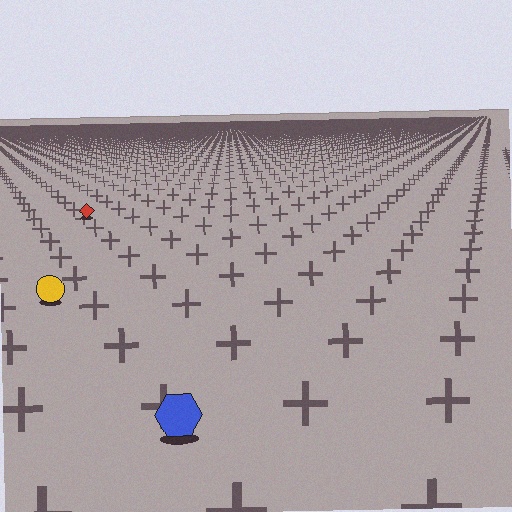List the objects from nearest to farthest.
From nearest to farthest: the blue hexagon, the yellow circle, the red diamond.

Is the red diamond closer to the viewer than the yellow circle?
No. The yellow circle is closer — you can tell from the texture gradient: the ground texture is coarser near it.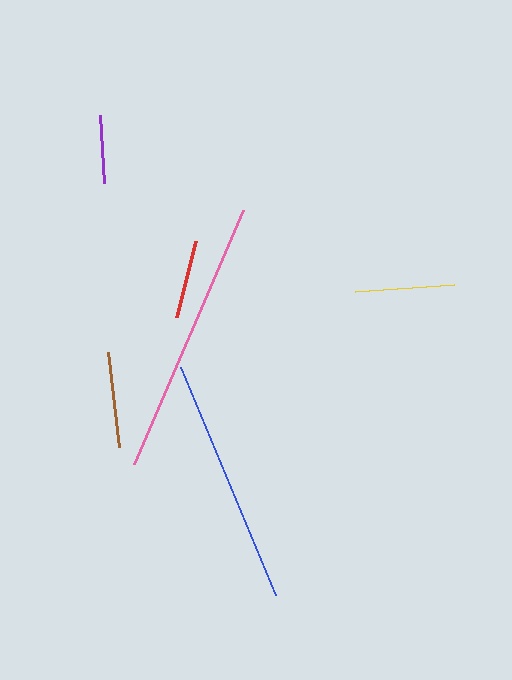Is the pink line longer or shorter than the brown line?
The pink line is longer than the brown line.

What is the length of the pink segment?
The pink segment is approximately 276 pixels long.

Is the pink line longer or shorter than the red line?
The pink line is longer than the red line.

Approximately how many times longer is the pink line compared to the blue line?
The pink line is approximately 1.1 times the length of the blue line.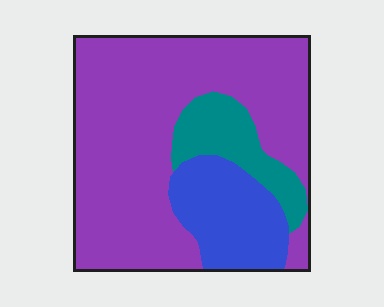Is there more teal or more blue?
Blue.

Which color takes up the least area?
Teal, at roughly 15%.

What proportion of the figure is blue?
Blue takes up about one fifth (1/5) of the figure.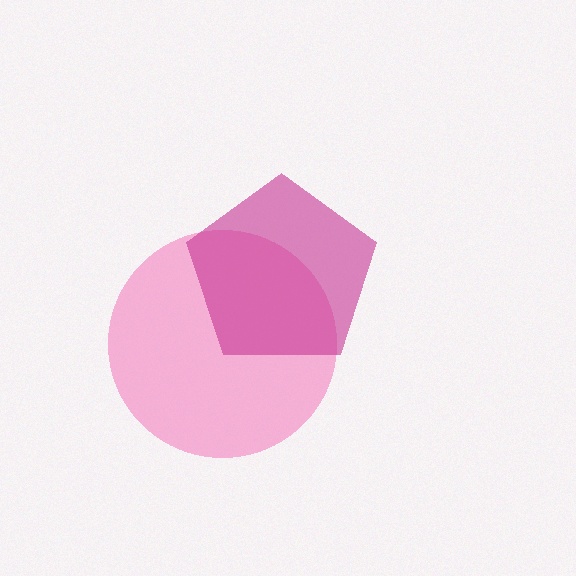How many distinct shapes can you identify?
There are 2 distinct shapes: a pink circle, a magenta pentagon.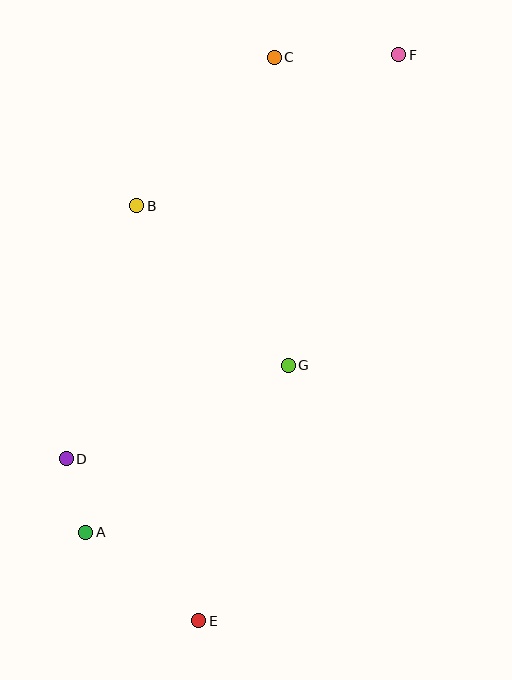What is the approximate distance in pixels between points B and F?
The distance between B and F is approximately 303 pixels.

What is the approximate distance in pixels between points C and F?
The distance between C and F is approximately 125 pixels.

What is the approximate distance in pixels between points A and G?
The distance between A and G is approximately 262 pixels.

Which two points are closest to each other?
Points A and D are closest to each other.